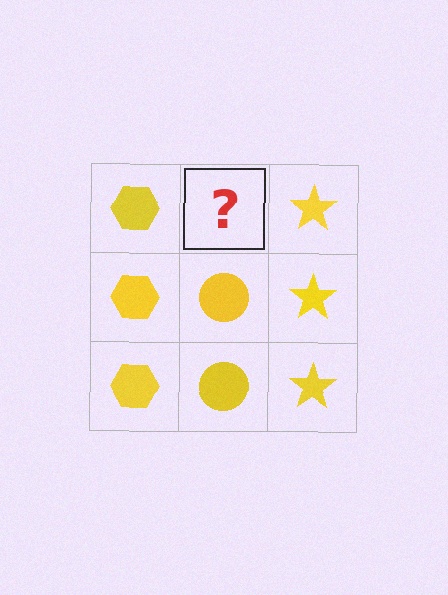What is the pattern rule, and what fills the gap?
The rule is that each column has a consistent shape. The gap should be filled with a yellow circle.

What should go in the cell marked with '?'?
The missing cell should contain a yellow circle.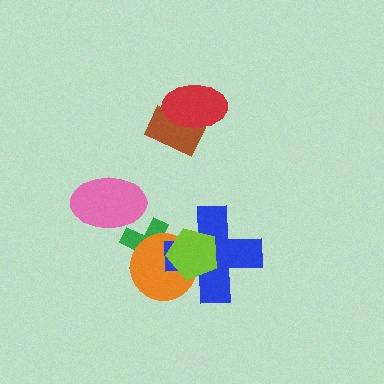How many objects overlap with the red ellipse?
1 object overlaps with the red ellipse.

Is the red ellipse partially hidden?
No, no other shape covers it.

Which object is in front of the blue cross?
The lime pentagon is in front of the blue cross.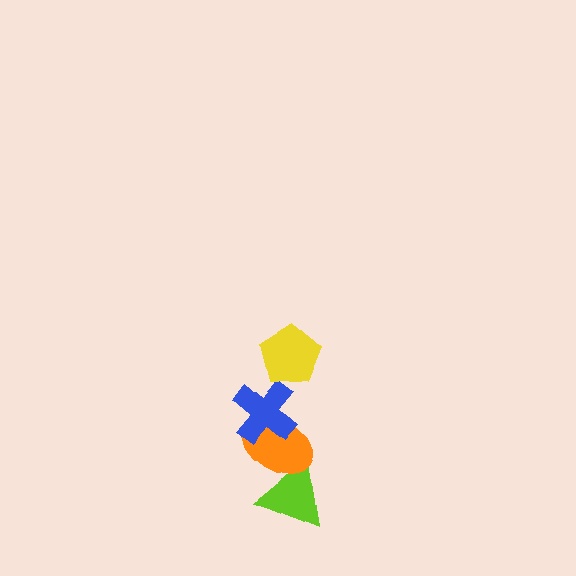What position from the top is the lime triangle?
The lime triangle is 4th from the top.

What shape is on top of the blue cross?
The yellow pentagon is on top of the blue cross.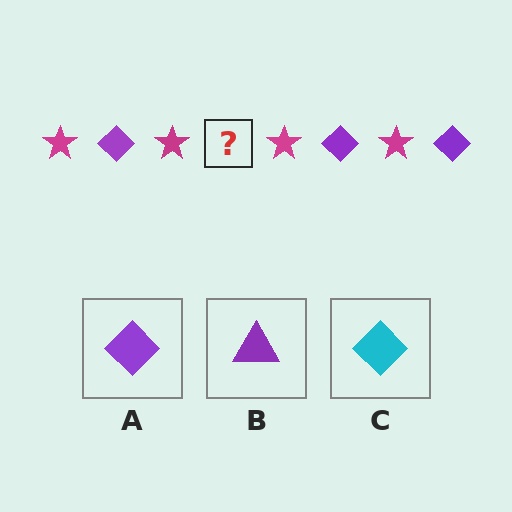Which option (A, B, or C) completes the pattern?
A.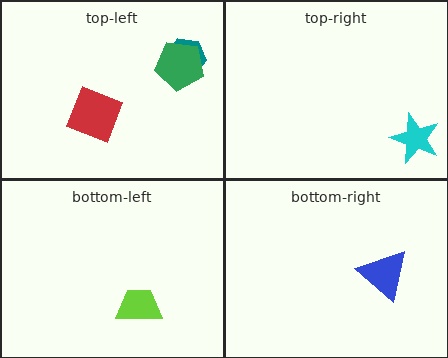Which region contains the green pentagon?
The top-left region.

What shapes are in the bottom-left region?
The lime trapezoid.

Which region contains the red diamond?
The top-left region.